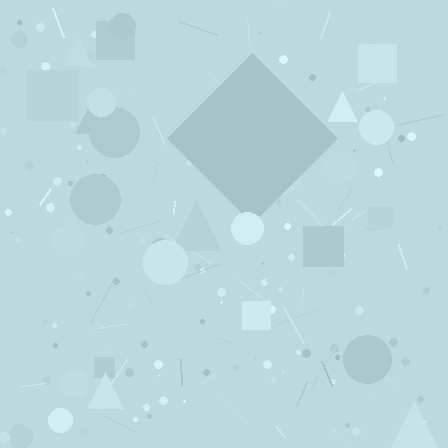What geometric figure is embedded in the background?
A diamond is embedded in the background.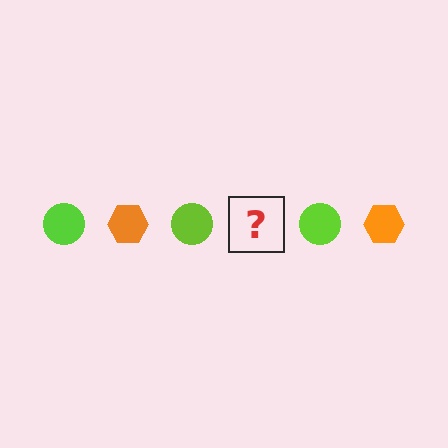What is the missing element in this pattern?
The missing element is an orange hexagon.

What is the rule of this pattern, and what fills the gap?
The rule is that the pattern alternates between lime circle and orange hexagon. The gap should be filled with an orange hexagon.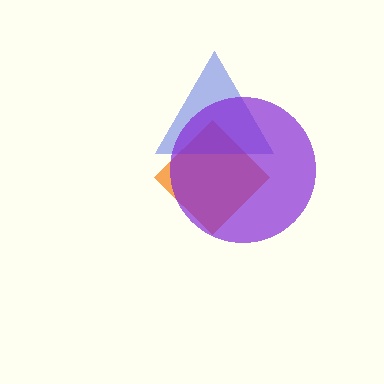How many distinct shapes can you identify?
There are 3 distinct shapes: an orange diamond, a blue triangle, a purple circle.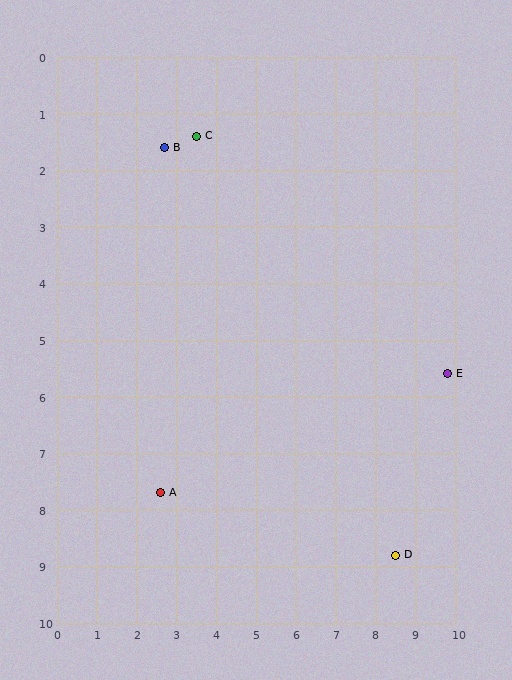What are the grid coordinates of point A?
Point A is at approximately (2.6, 7.7).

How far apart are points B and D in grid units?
Points B and D are about 9.2 grid units apart.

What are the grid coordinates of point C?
Point C is at approximately (3.5, 1.4).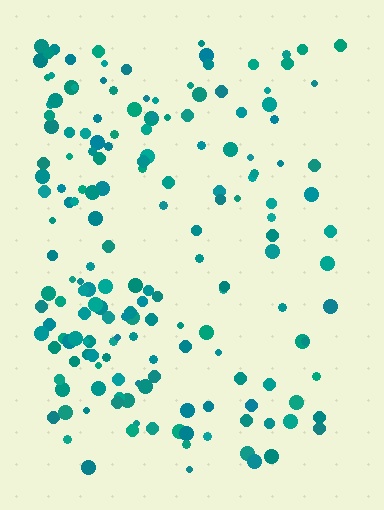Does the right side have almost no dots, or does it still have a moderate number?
Still a moderate number, just noticeably fewer than the left.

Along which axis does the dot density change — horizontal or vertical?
Horizontal.